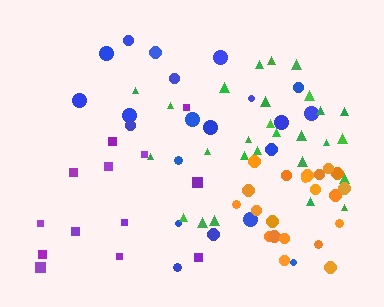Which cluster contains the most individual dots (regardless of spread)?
Green (27).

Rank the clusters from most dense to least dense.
orange, green, blue, purple.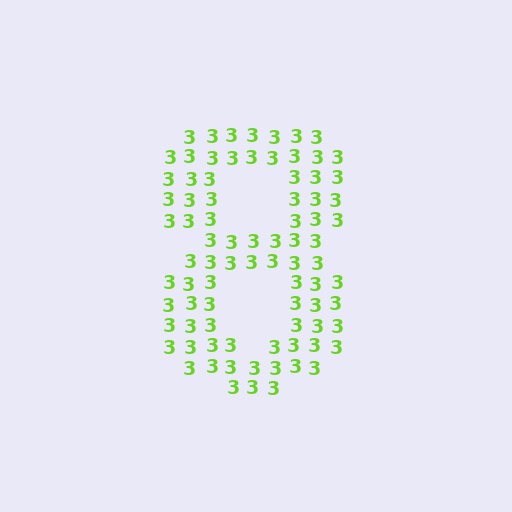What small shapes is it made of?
It is made of small digit 3's.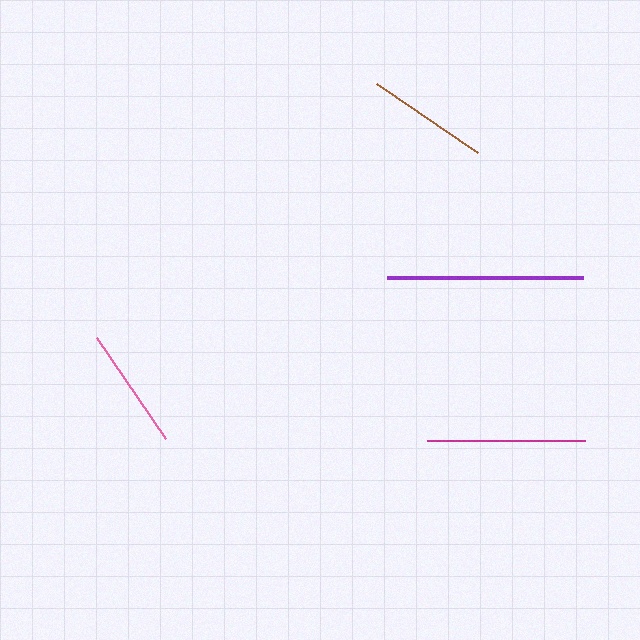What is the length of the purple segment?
The purple segment is approximately 196 pixels long.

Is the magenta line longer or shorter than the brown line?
The magenta line is longer than the brown line.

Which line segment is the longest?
The purple line is the longest at approximately 196 pixels.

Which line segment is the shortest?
The pink line is the shortest at approximately 122 pixels.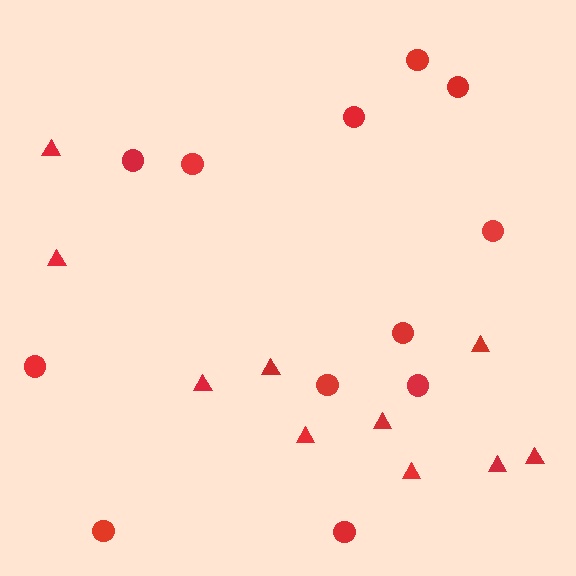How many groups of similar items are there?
There are 2 groups: one group of triangles (10) and one group of circles (12).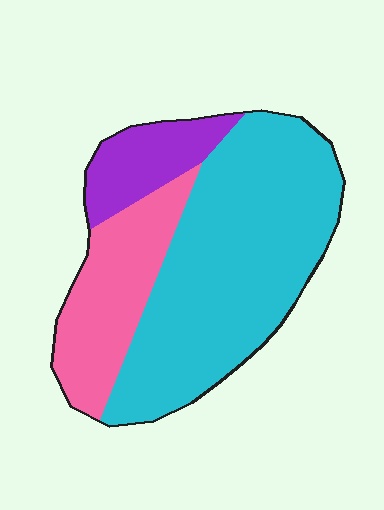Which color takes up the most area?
Cyan, at roughly 60%.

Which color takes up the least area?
Purple, at roughly 15%.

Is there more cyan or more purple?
Cyan.